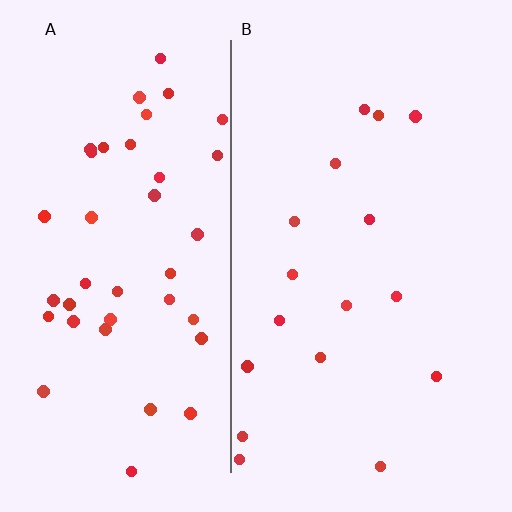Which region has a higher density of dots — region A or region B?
A (the left).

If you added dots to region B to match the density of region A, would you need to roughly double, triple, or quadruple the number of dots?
Approximately double.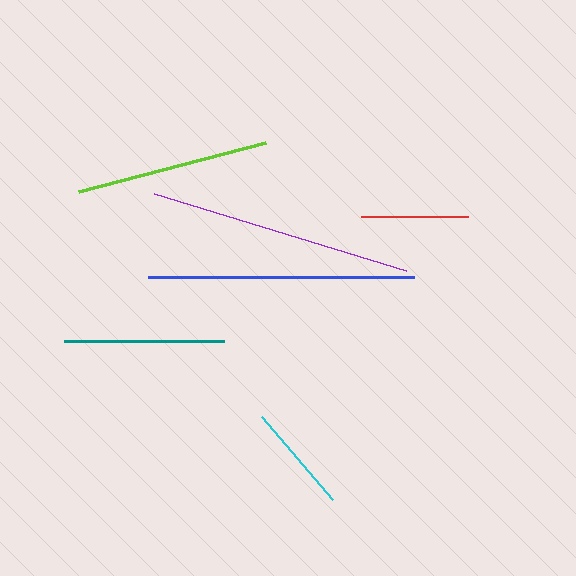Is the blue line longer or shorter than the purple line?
The blue line is longer than the purple line.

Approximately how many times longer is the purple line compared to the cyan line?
The purple line is approximately 2.4 times the length of the cyan line.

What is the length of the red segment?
The red segment is approximately 107 pixels long.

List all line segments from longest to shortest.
From longest to shortest: blue, purple, lime, teal, cyan, red.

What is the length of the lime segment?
The lime segment is approximately 193 pixels long.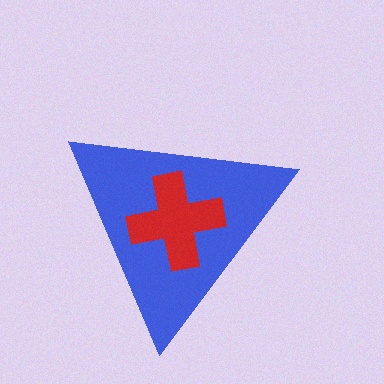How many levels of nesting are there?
2.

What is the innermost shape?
The red cross.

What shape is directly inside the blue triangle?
The red cross.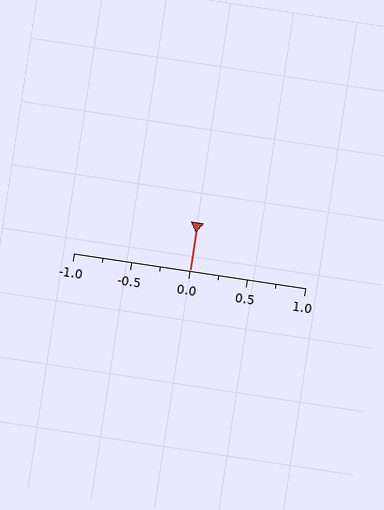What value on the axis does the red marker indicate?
The marker indicates approximately 0.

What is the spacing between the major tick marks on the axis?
The major ticks are spaced 0.5 apart.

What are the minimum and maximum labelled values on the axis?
The axis runs from -1.0 to 1.0.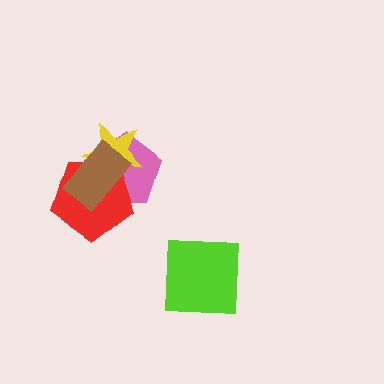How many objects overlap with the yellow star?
3 objects overlap with the yellow star.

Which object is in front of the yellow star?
The brown rectangle is in front of the yellow star.